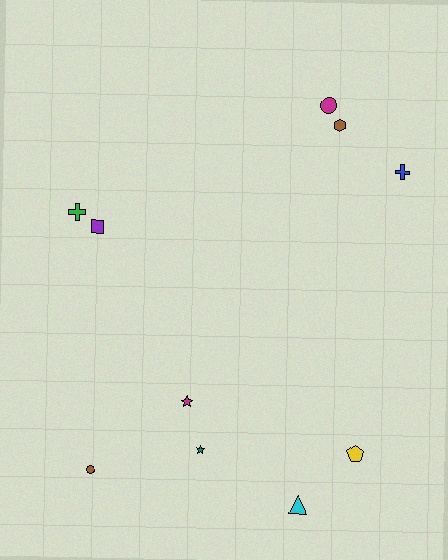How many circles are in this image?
There are 2 circles.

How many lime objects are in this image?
There are no lime objects.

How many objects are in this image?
There are 10 objects.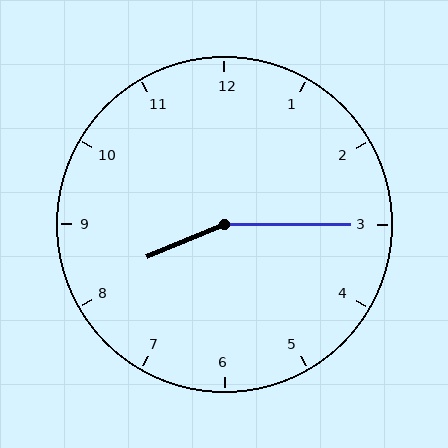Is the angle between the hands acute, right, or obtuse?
It is obtuse.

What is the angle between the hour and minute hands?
Approximately 158 degrees.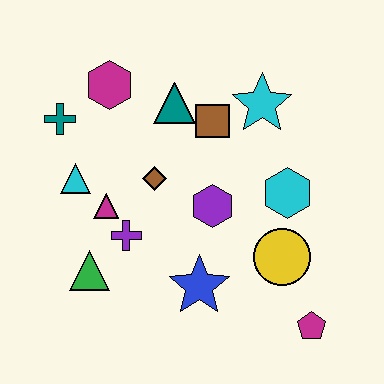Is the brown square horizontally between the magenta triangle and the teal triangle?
No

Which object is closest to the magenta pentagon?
The yellow circle is closest to the magenta pentagon.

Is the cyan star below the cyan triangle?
No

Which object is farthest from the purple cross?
The magenta pentagon is farthest from the purple cross.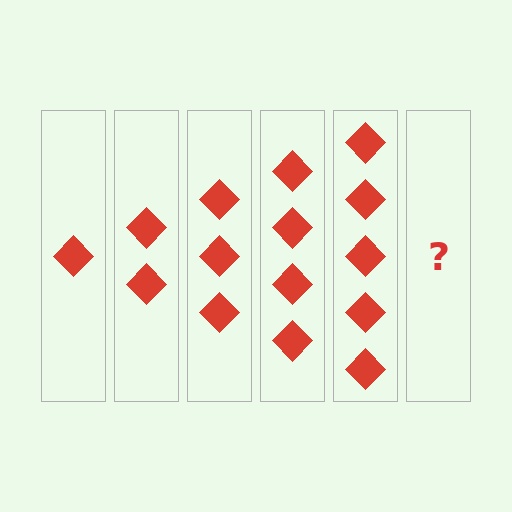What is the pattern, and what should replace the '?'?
The pattern is that each step adds one more diamond. The '?' should be 6 diamonds.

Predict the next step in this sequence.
The next step is 6 diamonds.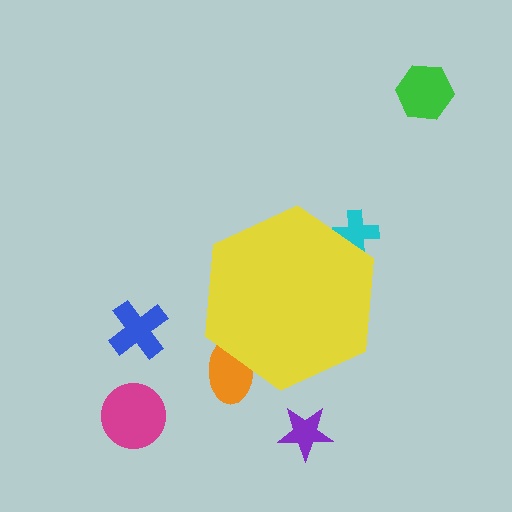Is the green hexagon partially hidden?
No, the green hexagon is fully visible.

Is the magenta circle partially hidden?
No, the magenta circle is fully visible.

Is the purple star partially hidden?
No, the purple star is fully visible.